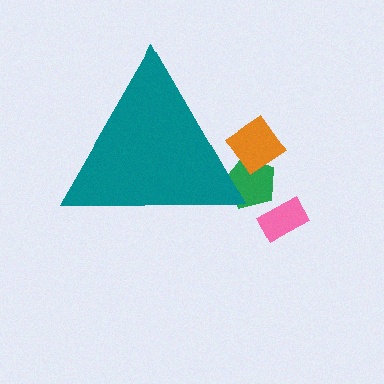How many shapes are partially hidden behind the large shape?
2 shapes are partially hidden.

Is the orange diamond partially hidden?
Yes, the orange diamond is partially hidden behind the teal triangle.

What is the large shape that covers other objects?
A teal triangle.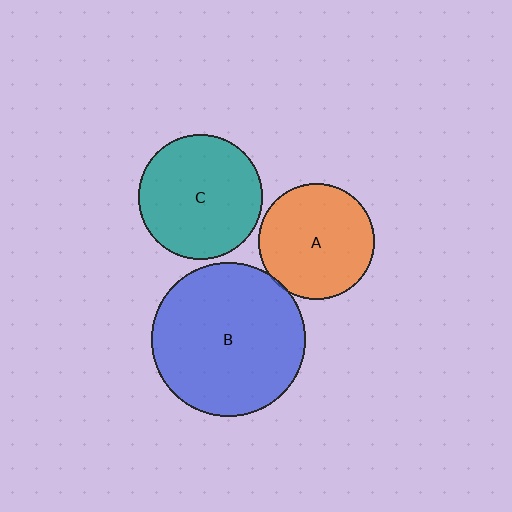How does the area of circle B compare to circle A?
Approximately 1.8 times.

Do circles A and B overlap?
Yes.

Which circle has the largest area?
Circle B (blue).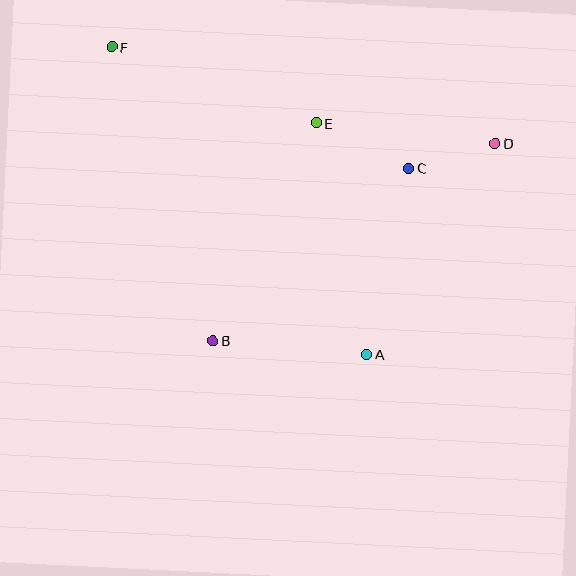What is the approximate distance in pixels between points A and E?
The distance between A and E is approximately 237 pixels.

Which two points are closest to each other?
Points C and D are closest to each other.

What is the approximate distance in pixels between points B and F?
The distance between B and F is approximately 310 pixels.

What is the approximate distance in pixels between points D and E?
The distance between D and E is approximately 180 pixels.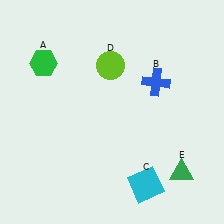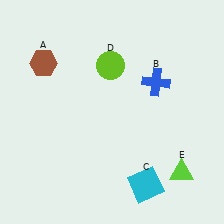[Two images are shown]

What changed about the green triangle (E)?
In Image 1, E is green. In Image 2, it changed to lime.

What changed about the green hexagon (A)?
In Image 1, A is green. In Image 2, it changed to brown.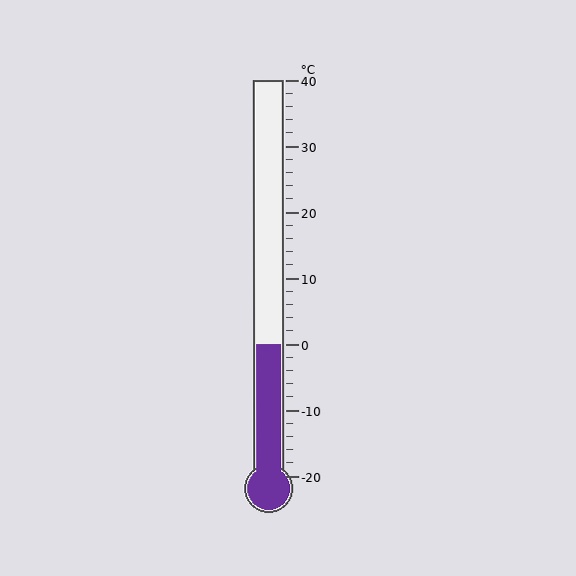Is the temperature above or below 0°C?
The temperature is at 0°C.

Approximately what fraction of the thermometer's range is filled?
The thermometer is filled to approximately 35% of its range.